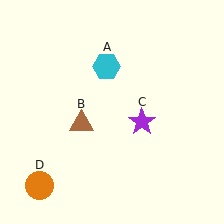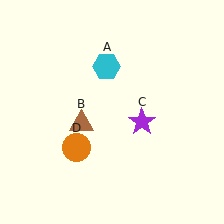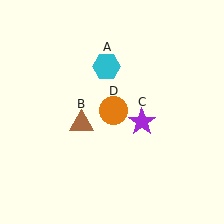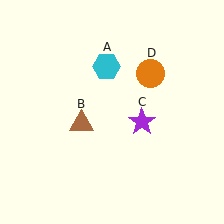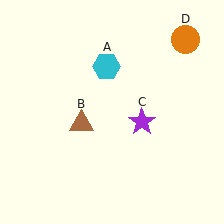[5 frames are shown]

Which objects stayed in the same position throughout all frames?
Cyan hexagon (object A) and brown triangle (object B) and purple star (object C) remained stationary.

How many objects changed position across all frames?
1 object changed position: orange circle (object D).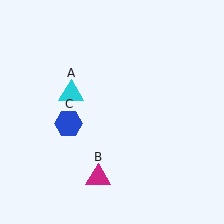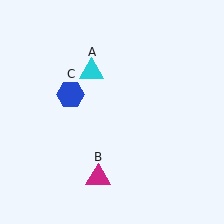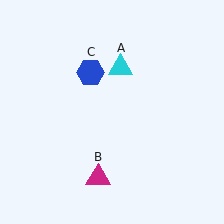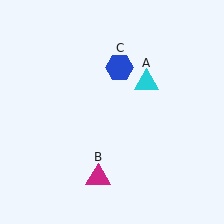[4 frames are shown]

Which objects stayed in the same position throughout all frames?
Magenta triangle (object B) remained stationary.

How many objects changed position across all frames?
2 objects changed position: cyan triangle (object A), blue hexagon (object C).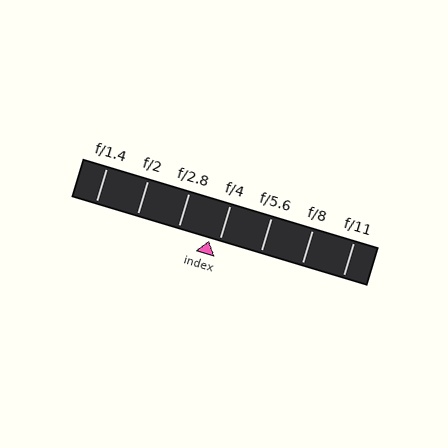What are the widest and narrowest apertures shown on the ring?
The widest aperture shown is f/1.4 and the narrowest is f/11.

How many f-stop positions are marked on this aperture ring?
There are 7 f-stop positions marked.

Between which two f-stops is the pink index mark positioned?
The index mark is between f/2.8 and f/4.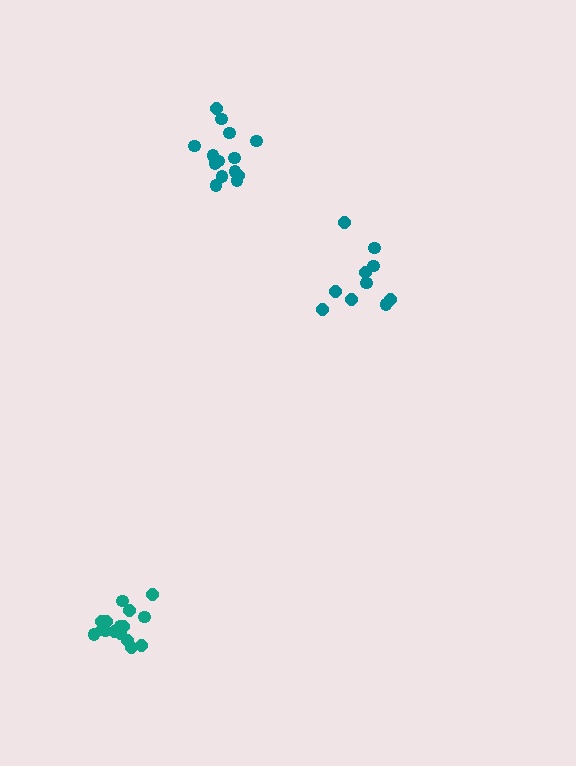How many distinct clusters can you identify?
There are 3 distinct clusters.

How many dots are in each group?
Group 1: 14 dots, Group 2: 10 dots, Group 3: 16 dots (40 total).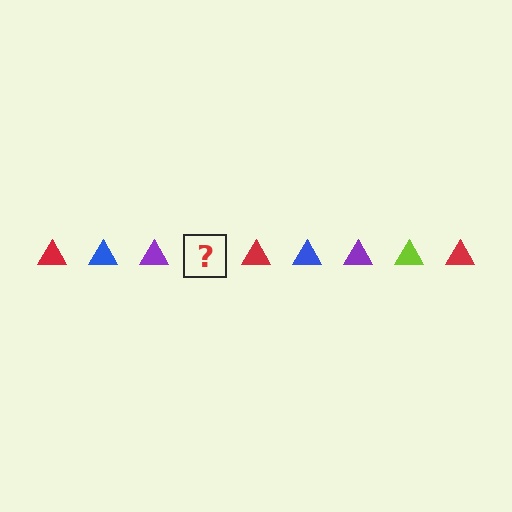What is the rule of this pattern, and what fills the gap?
The rule is that the pattern cycles through red, blue, purple, lime triangles. The gap should be filled with a lime triangle.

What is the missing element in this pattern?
The missing element is a lime triangle.